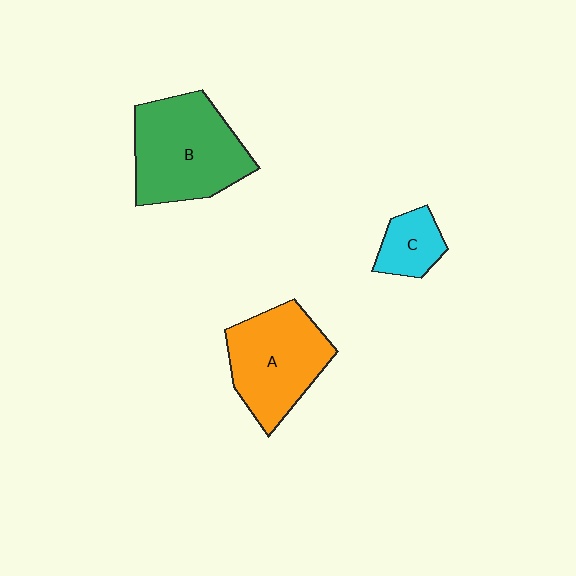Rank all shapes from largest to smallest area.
From largest to smallest: B (green), A (orange), C (cyan).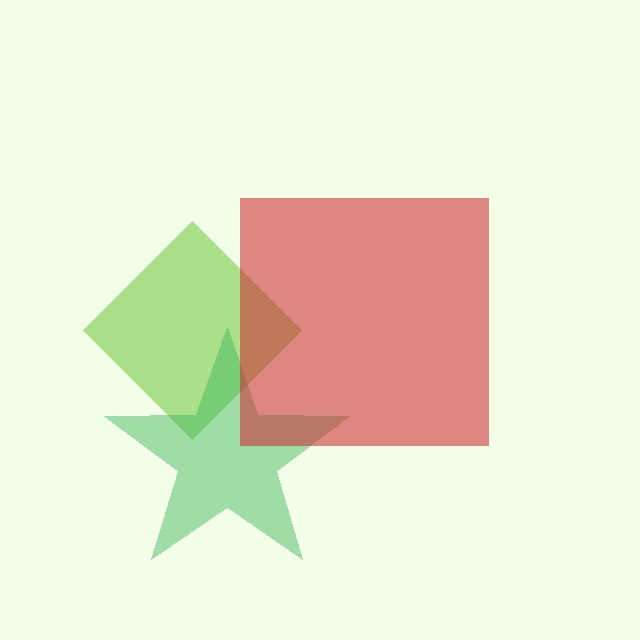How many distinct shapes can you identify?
There are 3 distinct shapes: a lime diamond, a green star, a red square.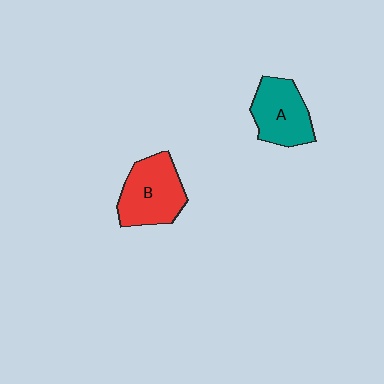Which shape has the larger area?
Shape B (red).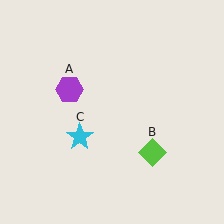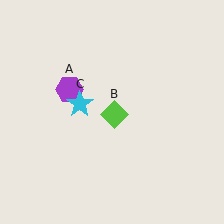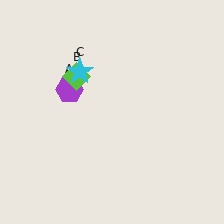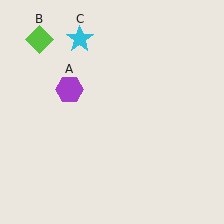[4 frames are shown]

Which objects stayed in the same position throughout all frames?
Purple hexagon (object A) remained stationary.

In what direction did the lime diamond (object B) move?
The lime diamond (object B) moved up and to the left.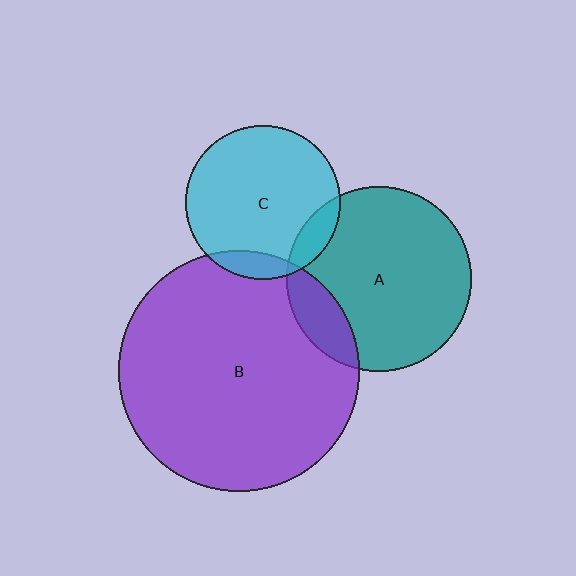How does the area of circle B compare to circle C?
Approximately 2.4 times.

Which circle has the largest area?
Circle B (purple).